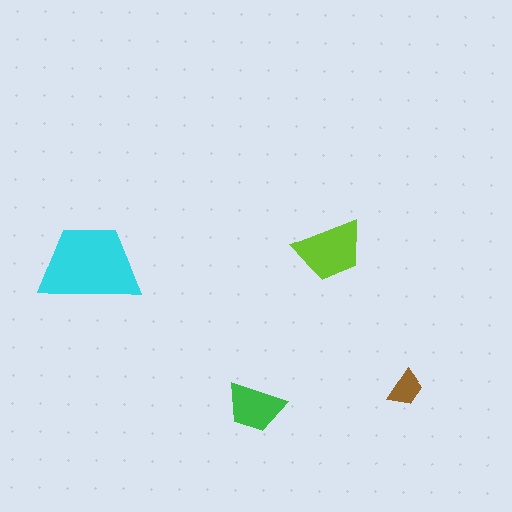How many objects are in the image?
There are 4 objects in the image.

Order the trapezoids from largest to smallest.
the cyan one, the lime one, the green one, the brown one.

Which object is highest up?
The lime trapezoid is topmost.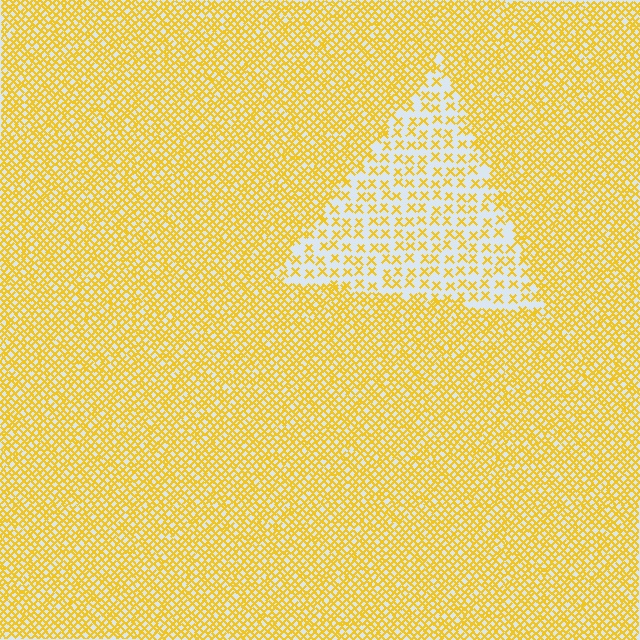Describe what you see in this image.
The image contains small yellow elements arranged at two different densities. A triangle-shaped region is visible where the elements are less densely packed than the surrounding area.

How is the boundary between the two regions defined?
The boundary is defined by a change in element density (approximately 2.6x ratio). All elements are the same color, size, and shape.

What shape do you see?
I see a triangle.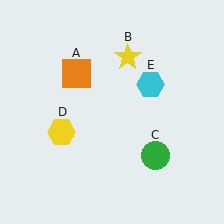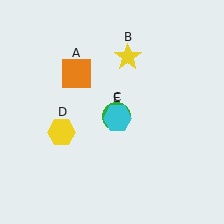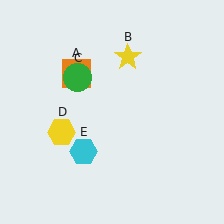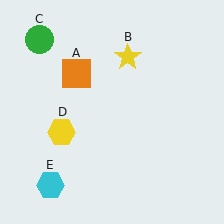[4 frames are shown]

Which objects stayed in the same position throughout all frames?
Orange square (object A) and yellow star (object B) and yellow hexagon (object D) remained stationary.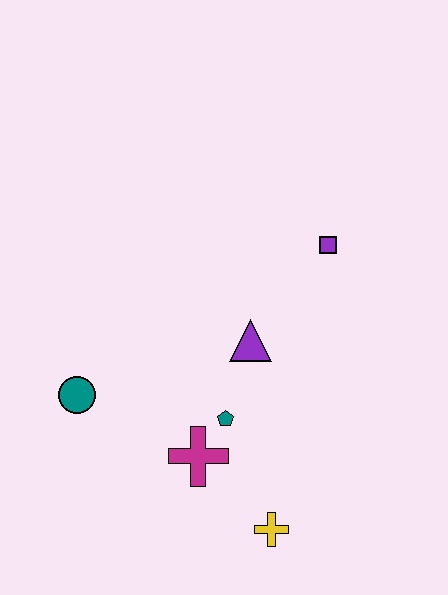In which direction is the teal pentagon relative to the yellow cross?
The teal pentagon is above the yellow cross.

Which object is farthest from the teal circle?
The purple square is farthest from the teal circle.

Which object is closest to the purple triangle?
The teal pentagon is closest to the purple triangle.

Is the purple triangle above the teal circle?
Yes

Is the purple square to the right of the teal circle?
Yes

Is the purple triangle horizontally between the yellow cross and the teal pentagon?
Yes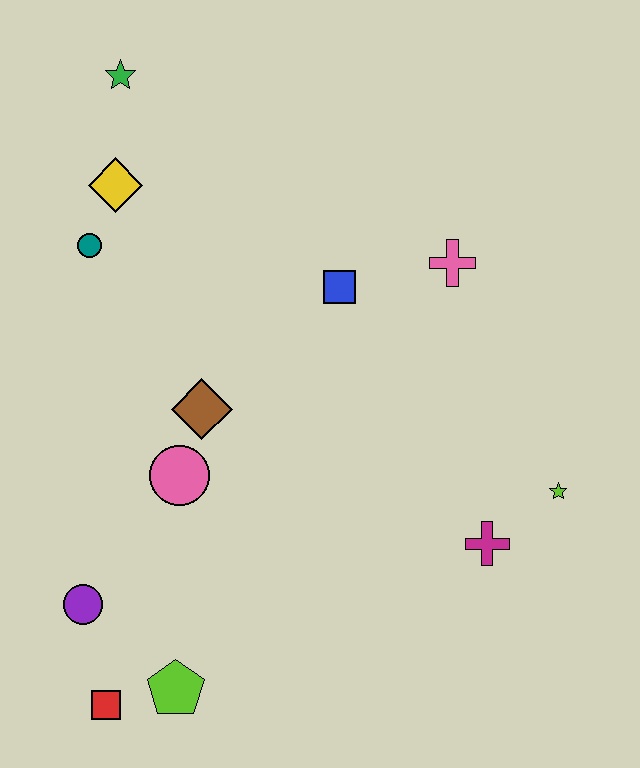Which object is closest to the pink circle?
The brown diamond is closest to the pink circle.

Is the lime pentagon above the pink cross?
No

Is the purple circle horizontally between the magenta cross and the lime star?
No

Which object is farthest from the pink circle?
The green star is farthest from the pink circle.